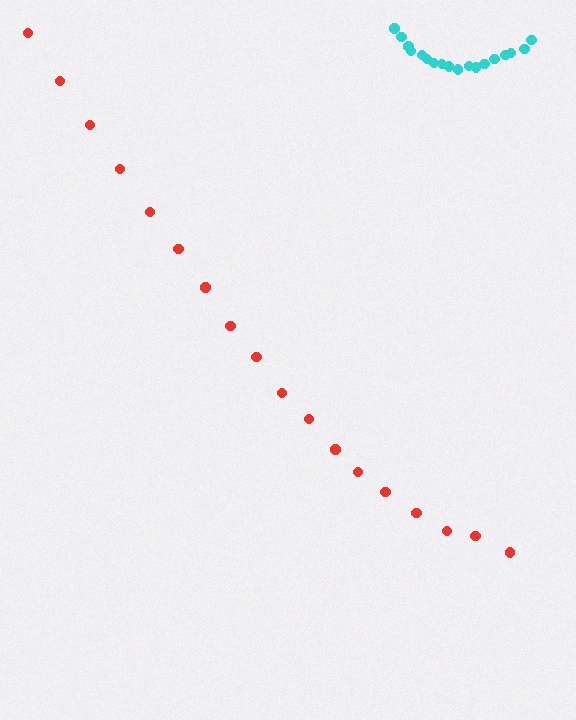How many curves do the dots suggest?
There are 2 distinct paths.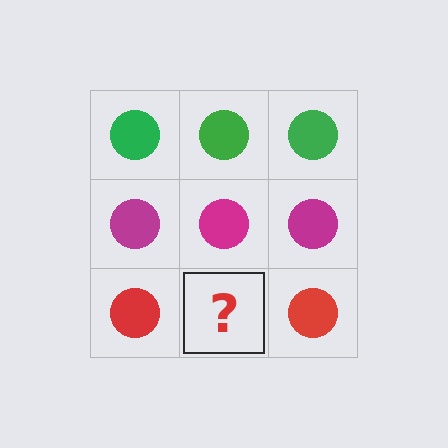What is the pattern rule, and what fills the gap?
The rule is that each row has a consistent color. The gap should be filled with a red circle.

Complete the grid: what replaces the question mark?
The question mark should be replaced with a red circle.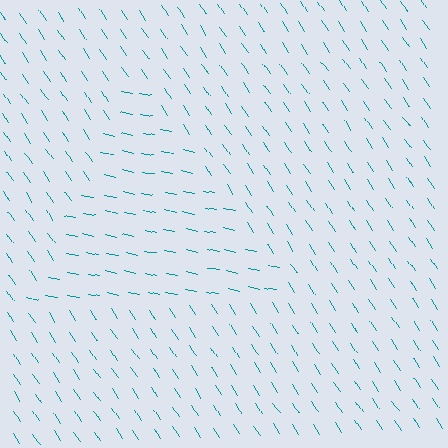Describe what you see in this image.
The image is filled with small teal line segments. A triangle region in the image has lines oriented differently from the surrounding lines, creating a visible texture boundary.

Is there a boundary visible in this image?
Yes, there is a texture boundary formed by a change in line orientation.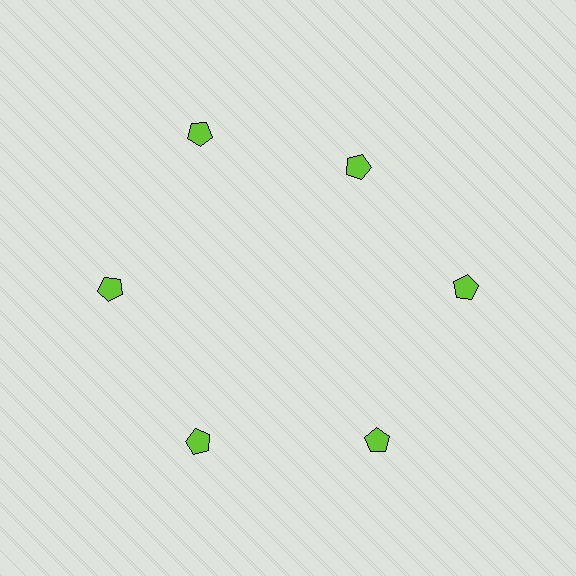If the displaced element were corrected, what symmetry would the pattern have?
It would have 6-fold rotational symmetry — the pattern would map onto itself every 60 degrees.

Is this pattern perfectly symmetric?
No. The 6 lime pentagons are arranged in a ring, but one element near the 1 o'clock position is pulled inward toward the center, breaking the 6-fold rotational symmetry.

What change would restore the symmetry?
The symmetry would be restored by moving it outward, back onto the ring so that all 6 pentagons sit at equal angles and equal distance from the center.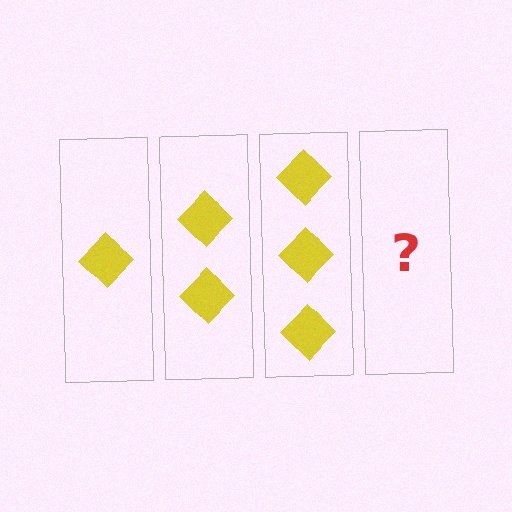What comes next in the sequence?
The next element should be 4 diamonds.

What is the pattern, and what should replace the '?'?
The pattern is that each step adds one more diamond. The '?' should be 4 diamonds.